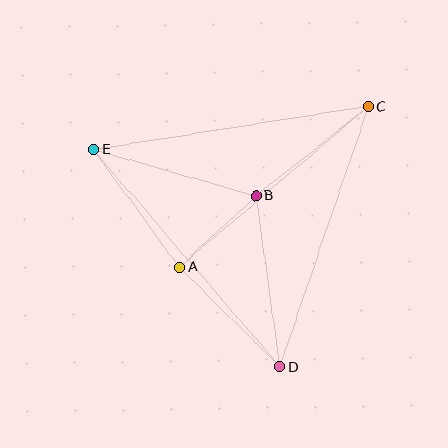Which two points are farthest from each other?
Points D and E are farthest from each other.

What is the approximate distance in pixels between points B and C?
The distance between B and C is approximately 144 pixels.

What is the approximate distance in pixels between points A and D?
The distance between A and D is approximately 142 pixels.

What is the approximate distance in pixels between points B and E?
The distance between B and E is approximately 168 pixels.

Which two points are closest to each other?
Points A and B are closest to each other.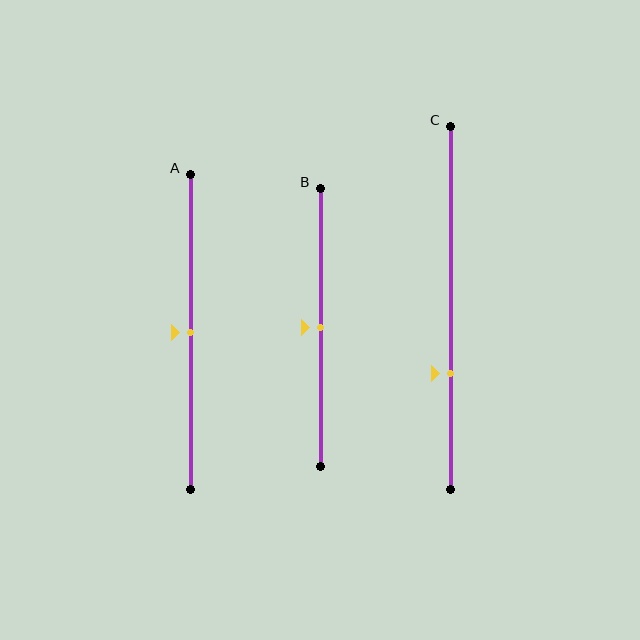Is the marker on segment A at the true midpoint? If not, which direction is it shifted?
Yes, the marker on segment A is at the true midpoint.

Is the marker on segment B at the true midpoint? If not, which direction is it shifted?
Yes, the marker on segment B is at the true midpoint.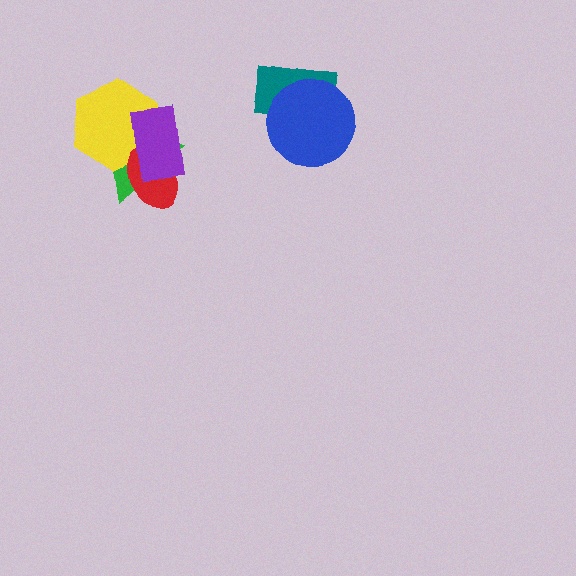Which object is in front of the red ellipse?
The purple rectangle is in front of the red ellipse.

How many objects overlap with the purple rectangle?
3 objects overlap with the purple rectangle.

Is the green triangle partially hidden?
Yes, it is partially covered by another shape.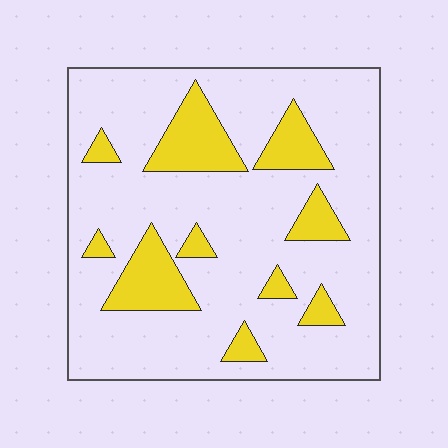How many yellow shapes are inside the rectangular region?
10.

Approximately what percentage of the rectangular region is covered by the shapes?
Approximately 20%.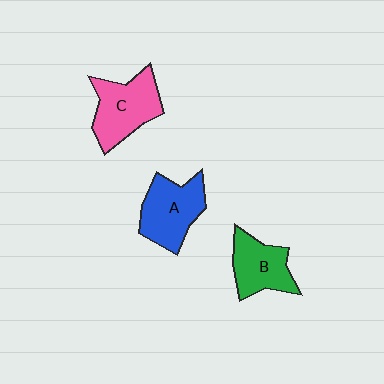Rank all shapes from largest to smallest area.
From largest to smallest: C (pink), A (blue), B (green).